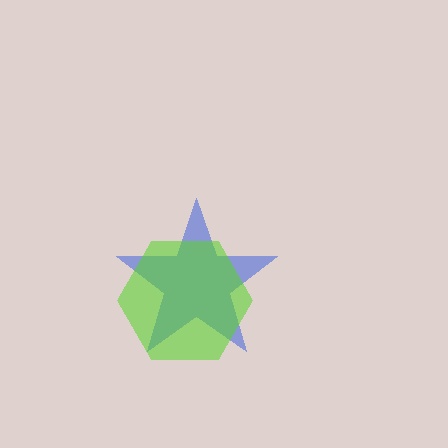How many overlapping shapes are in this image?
There are 2 overlapping shapes in the image.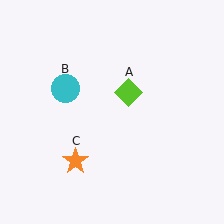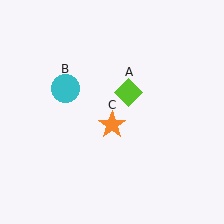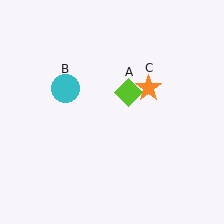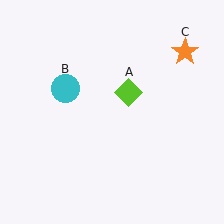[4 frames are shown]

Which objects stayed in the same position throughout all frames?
Lime diamond (object A) and cyan circle (object B) remained stationary.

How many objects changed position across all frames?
1 object changed position: orange star (object C).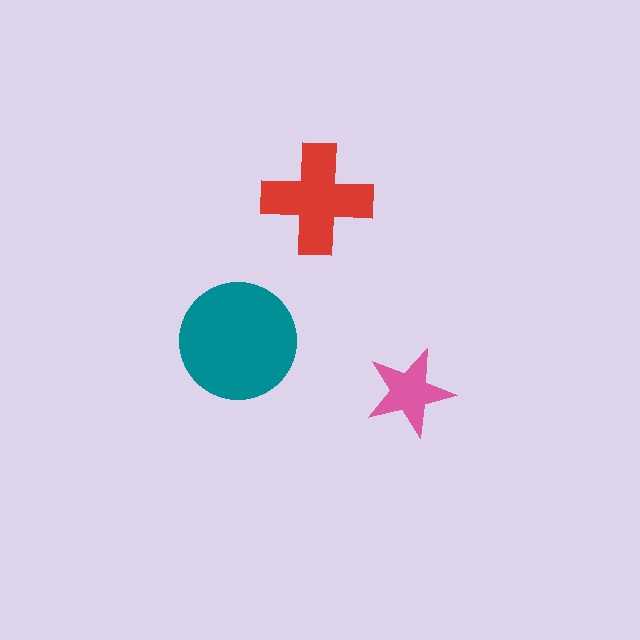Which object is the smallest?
The pink star.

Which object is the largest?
The teal circle.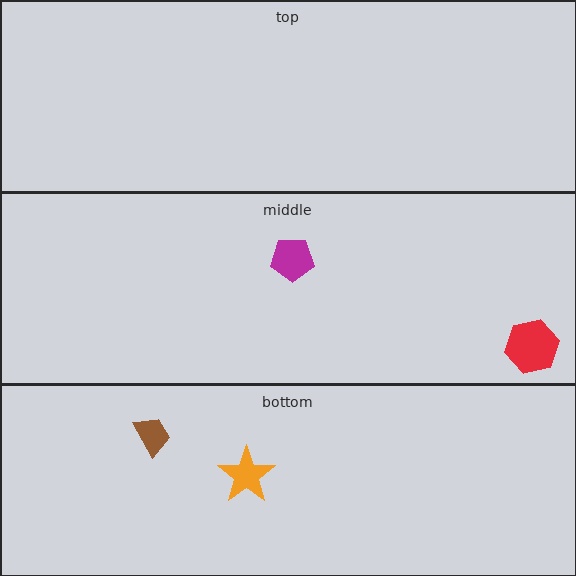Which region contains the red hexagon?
The middle region.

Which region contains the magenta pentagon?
The middle region.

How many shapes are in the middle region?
2.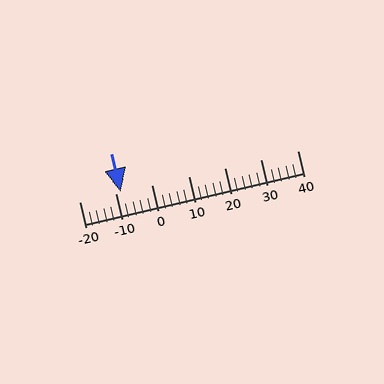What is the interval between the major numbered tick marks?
The major tick marks are spaced 10 units apart.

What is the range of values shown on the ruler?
The ruler shows values from -20 to 40.